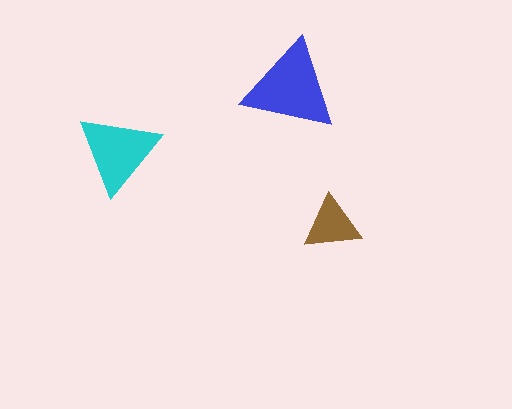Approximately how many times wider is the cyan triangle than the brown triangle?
About 1.5 times wider.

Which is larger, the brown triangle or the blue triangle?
The blue one.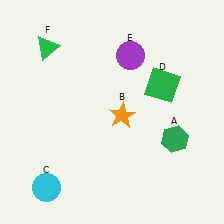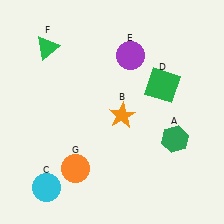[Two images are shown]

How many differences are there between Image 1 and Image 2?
There is 1 difference between the two images.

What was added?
An orange circle (G) was added in Image 2.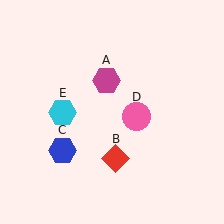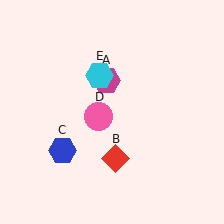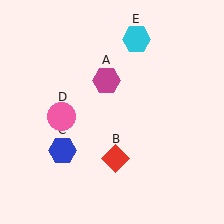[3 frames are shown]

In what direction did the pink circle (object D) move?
The pink circle (object D) moved left.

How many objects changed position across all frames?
2 objects changed position: pink circle (object D), cyan hexagon (object E).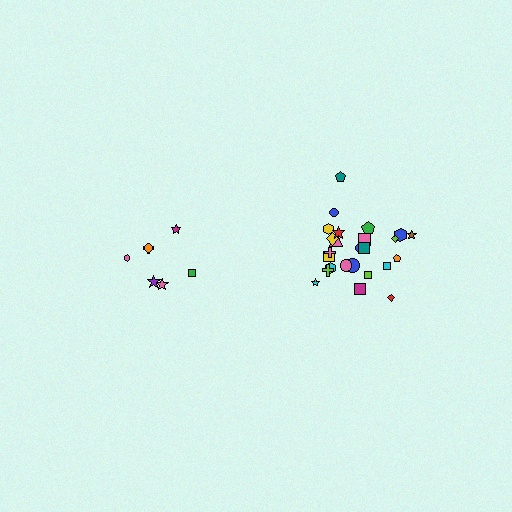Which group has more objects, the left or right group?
The right group.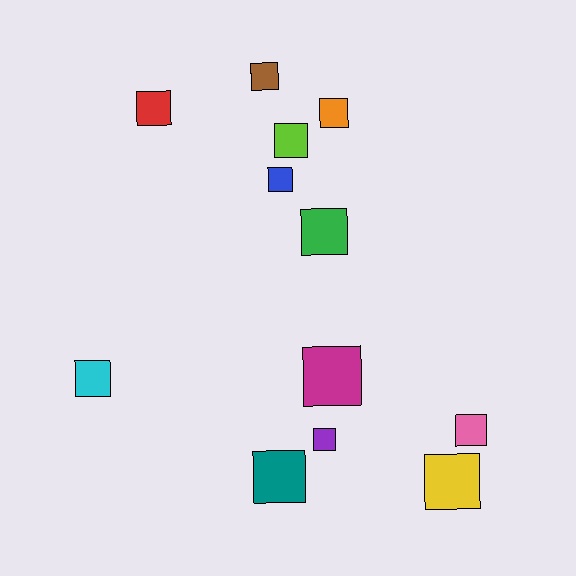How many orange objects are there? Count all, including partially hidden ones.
There is 1 orange object.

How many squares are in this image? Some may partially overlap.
There are 12 squares.